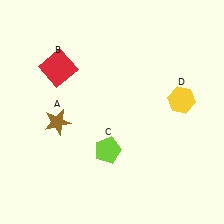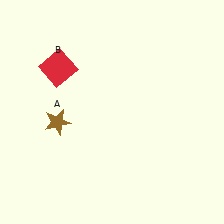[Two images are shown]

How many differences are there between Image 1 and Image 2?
There are 2 differences between the two images.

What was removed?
The yellow hexagon (D), the lime pentagon (C) were removed in Image 2.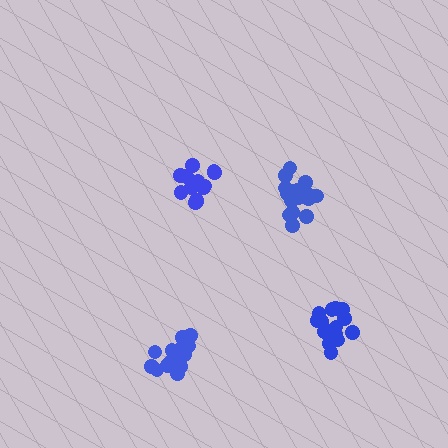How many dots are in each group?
Group 1: 15 dots, Group 2: 15 dots, Group 3: 18 dots, Group 4: 19 dots (67 total).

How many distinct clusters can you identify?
There are 4 distinct clusters.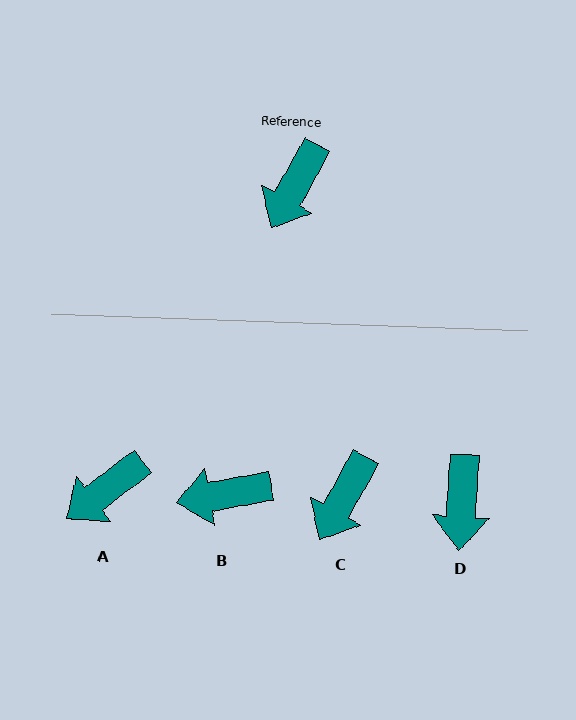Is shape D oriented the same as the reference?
No, it is off by about 26 degrees.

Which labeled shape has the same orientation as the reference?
C.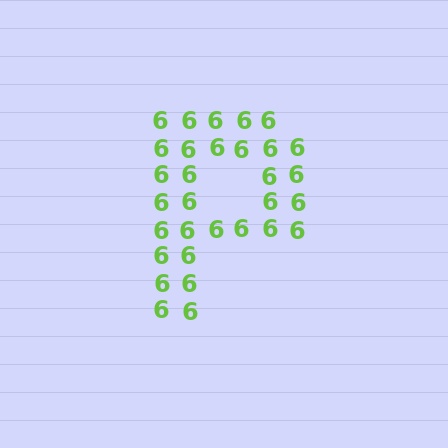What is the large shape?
The large shape is the letter P.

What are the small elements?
The small elements are digit 6's.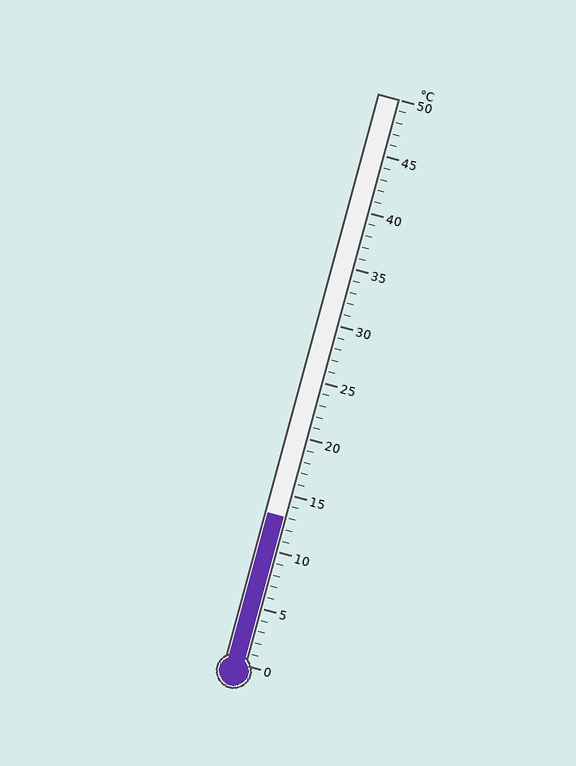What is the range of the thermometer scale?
The thermometer scale ranges from 0°C to 50°C.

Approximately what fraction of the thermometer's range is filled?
The thermometer is filled to approximately 25% of its range.